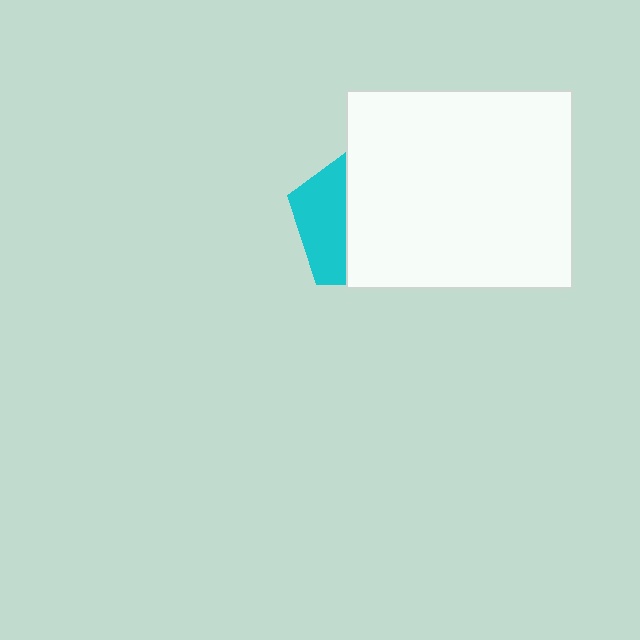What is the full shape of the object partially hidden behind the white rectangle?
The partially hidden object is a cyan pentagon.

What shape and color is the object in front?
The object in front is a white rectangle.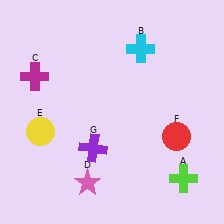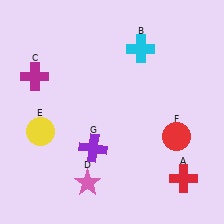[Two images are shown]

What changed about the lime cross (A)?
In Image 1, A is lime. In Image 2, it changed to red.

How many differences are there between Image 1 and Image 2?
There is 1 difference between the two images.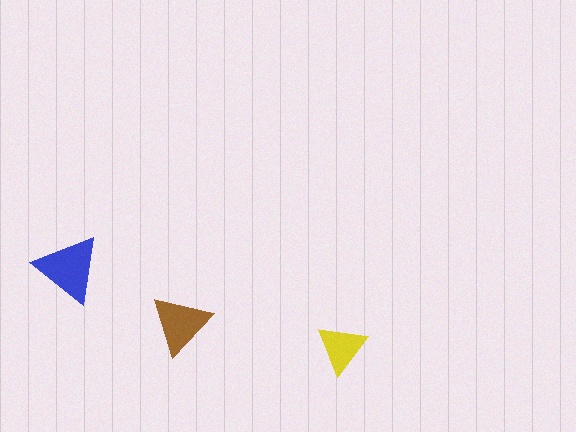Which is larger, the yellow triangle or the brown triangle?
The brown one.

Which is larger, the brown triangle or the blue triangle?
The blue one.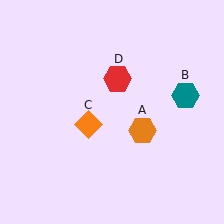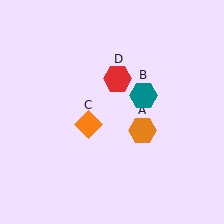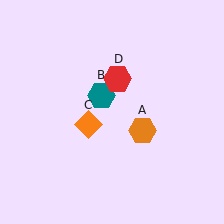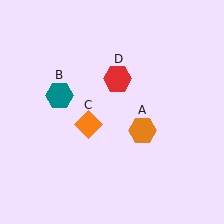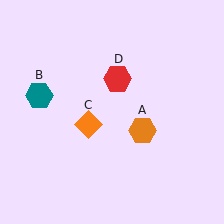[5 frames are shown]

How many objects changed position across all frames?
1 object changed position: teal hexagon (object B).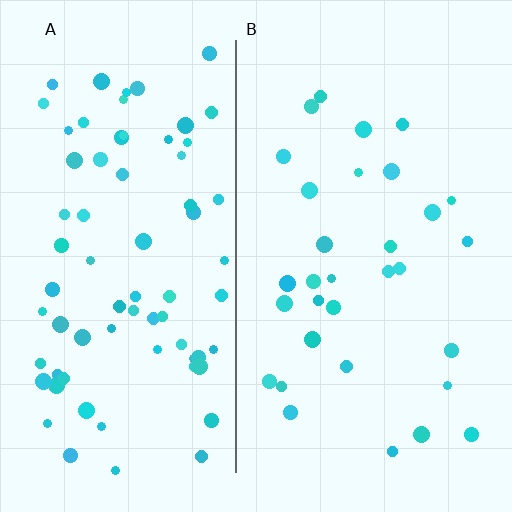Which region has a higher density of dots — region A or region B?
A (the left).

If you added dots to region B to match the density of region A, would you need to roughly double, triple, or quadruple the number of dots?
Approximately double.